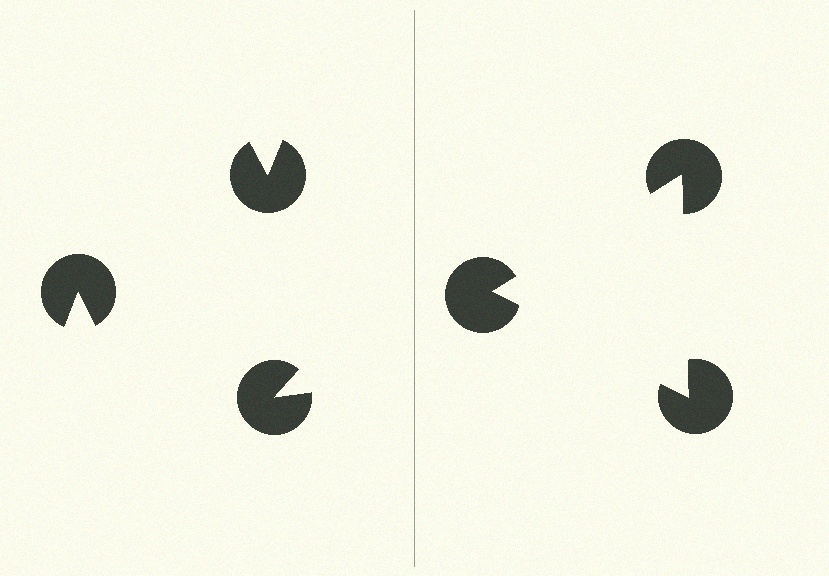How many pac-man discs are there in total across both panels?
6 — 3 on each side.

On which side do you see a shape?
An illusory triangle appears on the right side. On the left side the wedge cuts are rotated, so no coherent shape forms.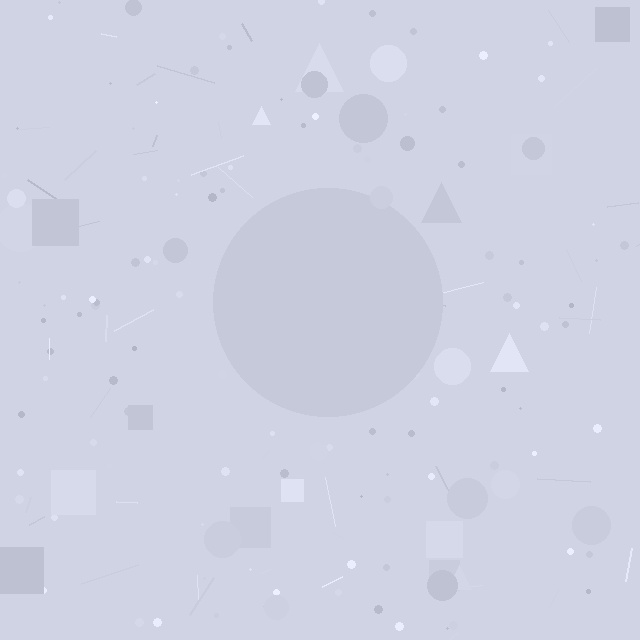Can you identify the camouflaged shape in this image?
The camouflaged shape is a circle.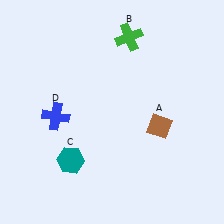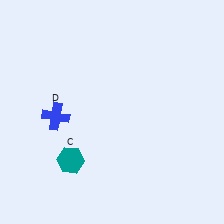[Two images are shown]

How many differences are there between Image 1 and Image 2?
There are 2 differences between the two images.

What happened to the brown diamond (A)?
The brown diamond (A) was removed in Image 2. It was in the bottom-right area of Image 1.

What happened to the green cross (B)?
The green cross (B) was removed in Image 2. It was in the top-right area of Image 1.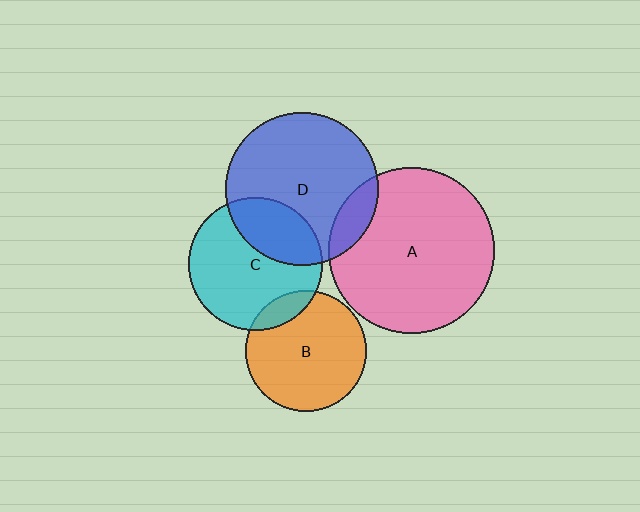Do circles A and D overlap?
Yes.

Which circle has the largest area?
Circle A (pink).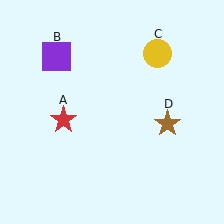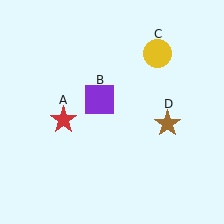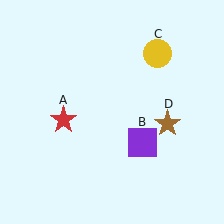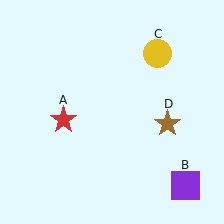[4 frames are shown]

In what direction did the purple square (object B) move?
The purple square (object B) moved down and to the right.